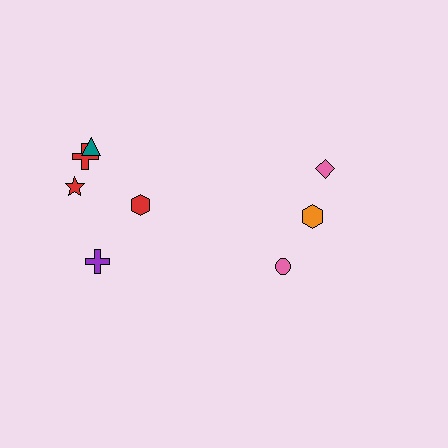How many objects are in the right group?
There are 3 objects.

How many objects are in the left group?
There are 5 objects.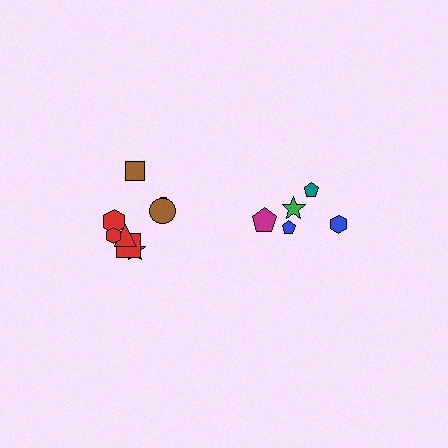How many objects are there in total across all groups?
There are 13 objects.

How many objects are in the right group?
There are 5 objects.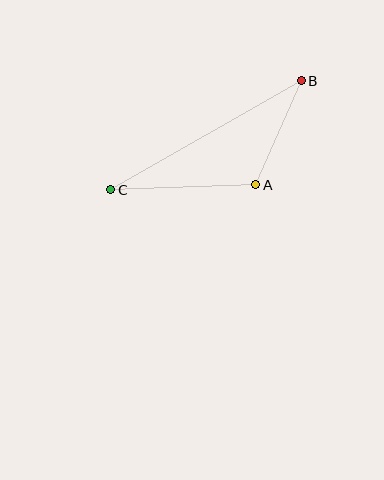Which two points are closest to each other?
Points A and B are closest to each other.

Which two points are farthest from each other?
Points B and C are farthest from each other.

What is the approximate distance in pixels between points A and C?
The distance between A and C is approximately 145 pixels.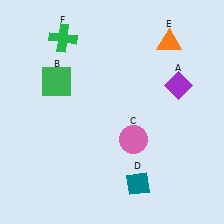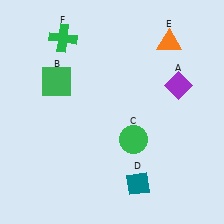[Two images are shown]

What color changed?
The circle (C) changed from pink in Image 1 to green in Image 2.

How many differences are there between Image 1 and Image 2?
There is 1 difference between the two images.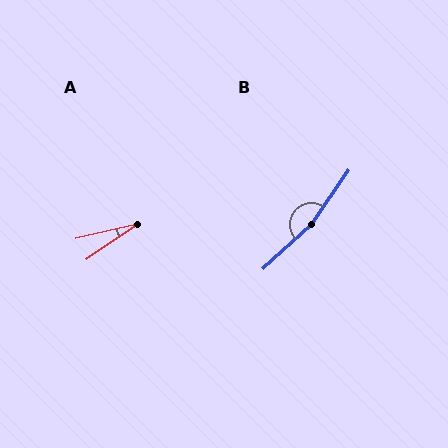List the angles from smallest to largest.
A (21°), B (167°).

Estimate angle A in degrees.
Approximately 21 degrees.